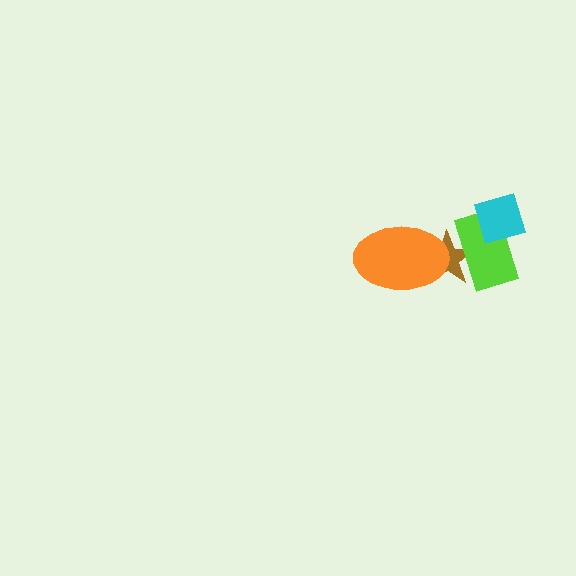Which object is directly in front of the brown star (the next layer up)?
The orange ellipse is directly in front of the brown star.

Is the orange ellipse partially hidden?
No, no other shape covers it.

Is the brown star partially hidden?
Yes, it is partially covered by another shape.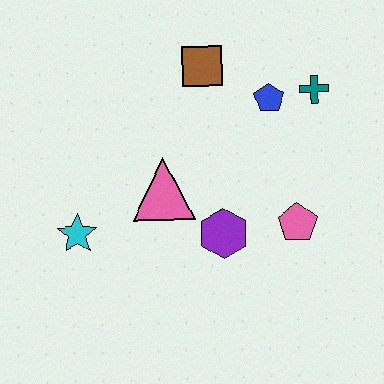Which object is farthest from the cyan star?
The teal cross is farthest from the cyan star.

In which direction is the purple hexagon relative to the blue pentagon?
The purple hexagon is below the blue pentagon.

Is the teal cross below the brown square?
Yes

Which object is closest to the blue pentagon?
The teal cross is closest to the blue pentagon.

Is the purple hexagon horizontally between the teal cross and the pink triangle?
Yes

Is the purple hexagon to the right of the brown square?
Yes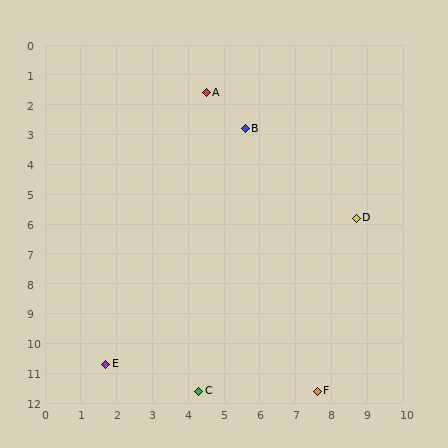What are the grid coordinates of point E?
Point E is at approximately (1.7, 10.7).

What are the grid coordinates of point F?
Point F is at approximately (7.6, 11.6).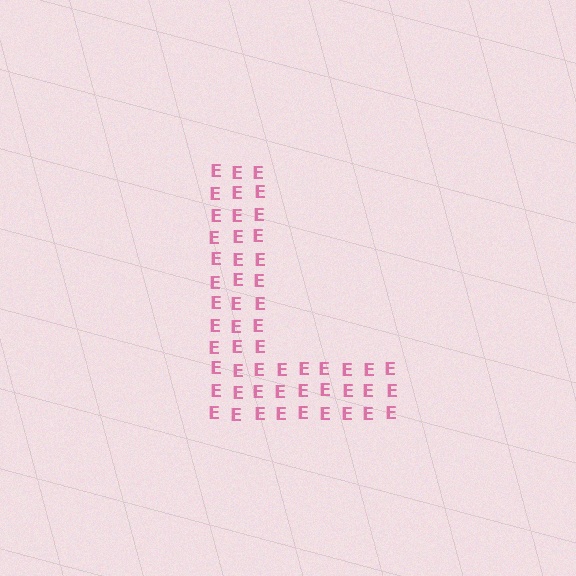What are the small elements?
The small elements are letter E's.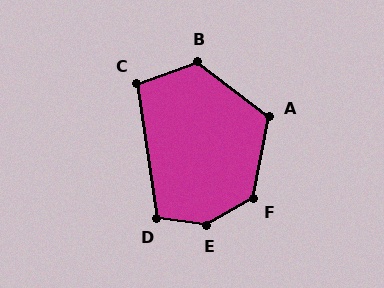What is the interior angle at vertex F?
Approximately 130 degrees (obtuse).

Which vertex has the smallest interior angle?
C, at approximately 101 degrees.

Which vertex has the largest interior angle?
E, at approximately 143 degrees.